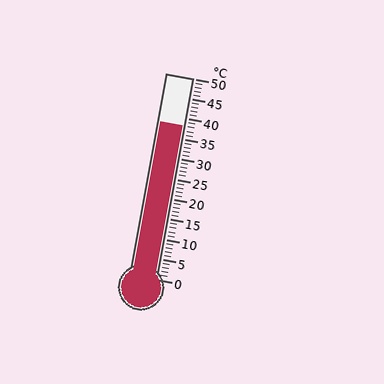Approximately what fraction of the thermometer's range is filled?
The thermometer is filled to approximately 75% of its range.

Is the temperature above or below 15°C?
The temperature is above 15°C.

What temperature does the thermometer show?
The thermometer shows approximately 38°C.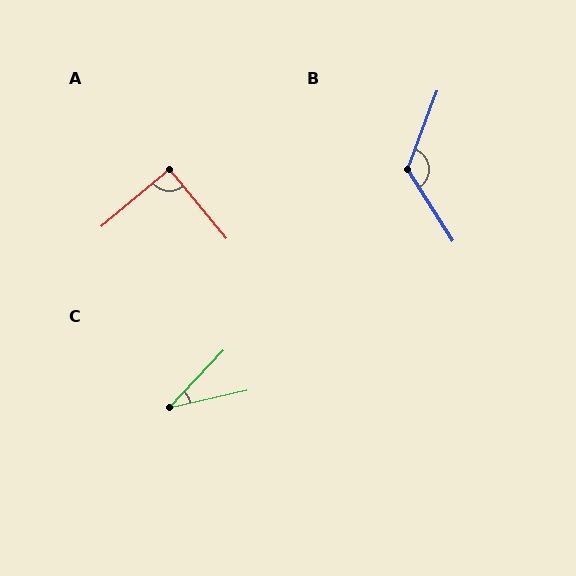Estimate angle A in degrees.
Approximately 89 degrees.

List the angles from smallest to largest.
C (34°), A (89°), B (127°).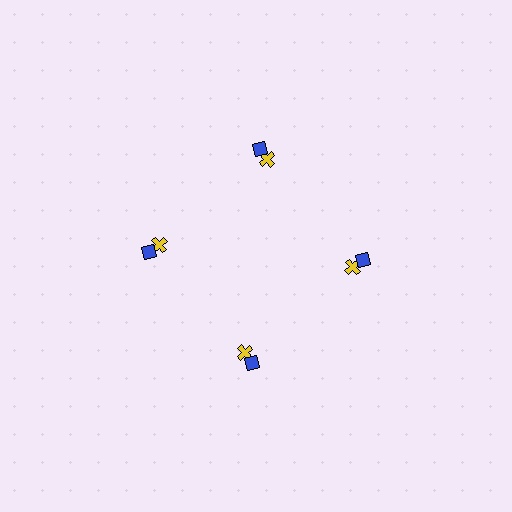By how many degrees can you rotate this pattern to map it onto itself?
The pattern maps onto itself every 90 degrees of rotation.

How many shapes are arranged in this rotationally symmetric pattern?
There are 8 shapes, arranged in 4 groups of 2.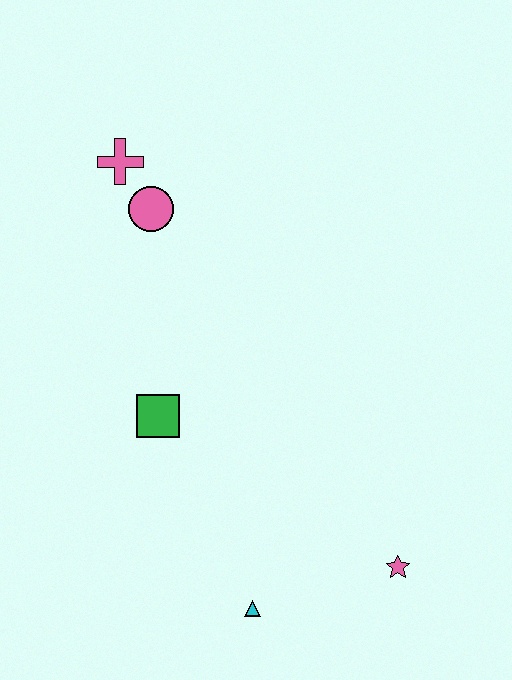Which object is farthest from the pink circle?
The pink star is farthest from the pink circle.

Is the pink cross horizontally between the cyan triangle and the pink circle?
No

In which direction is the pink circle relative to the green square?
The pink circle is above the green square.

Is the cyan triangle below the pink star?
Yes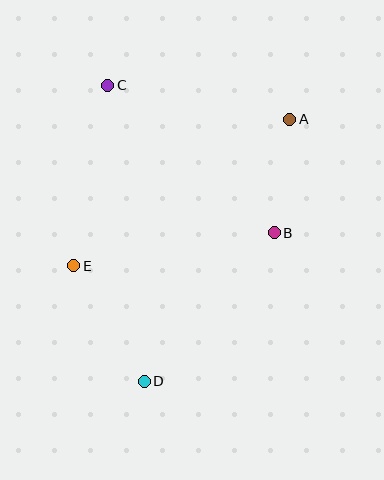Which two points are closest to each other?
Points A and B are closest to each other.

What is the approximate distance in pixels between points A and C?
The distance between A and C is approximately 185 pixels.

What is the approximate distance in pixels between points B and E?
The distance between B and E is approximately 203 pixels.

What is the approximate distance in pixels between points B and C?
The distance between B and C is approximately 223 pixels.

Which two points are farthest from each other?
Points A and D are farthest from each other.